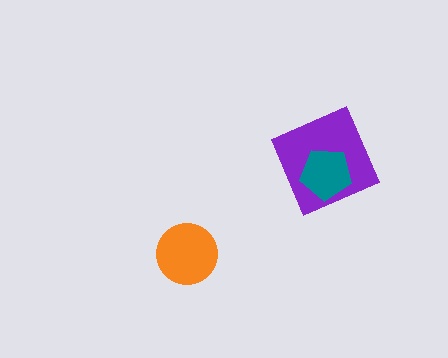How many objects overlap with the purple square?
1 object overlaps with the purple square.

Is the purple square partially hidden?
Yes, it is partially covered by another shape.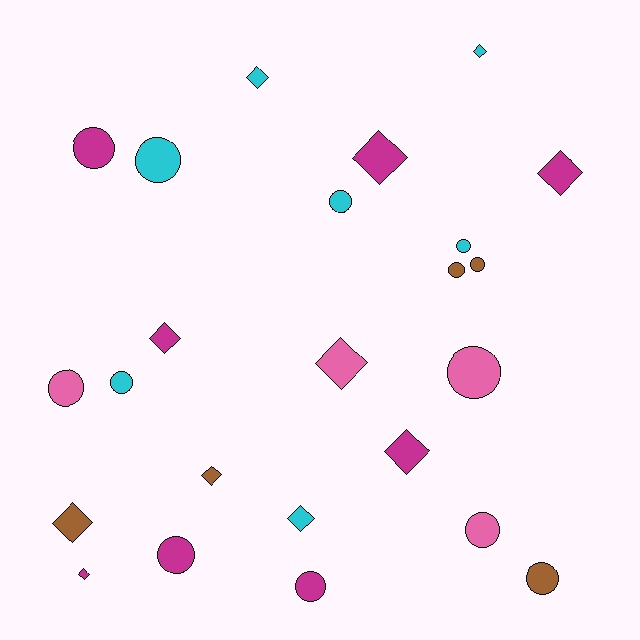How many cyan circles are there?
There are 4 cyan circles.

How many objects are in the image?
There are 24 objects.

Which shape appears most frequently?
Circle, with 13 objects.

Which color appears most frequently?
Magenta, with 8 objects.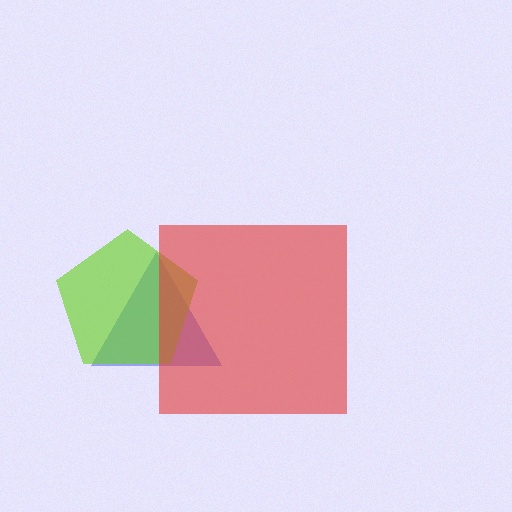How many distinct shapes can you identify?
There are 3 distinct shapes: a blue triangle, a lime pentagon, a red square.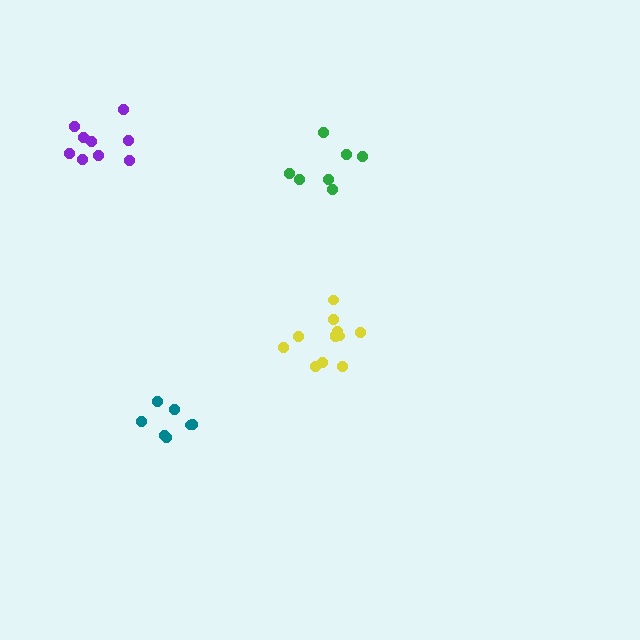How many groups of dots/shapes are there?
There are 4 groups.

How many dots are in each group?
Group 1: 12 dots, Group 2: 7 dots, Group 3: 7 dots, Group 4: 9 dots (35 total).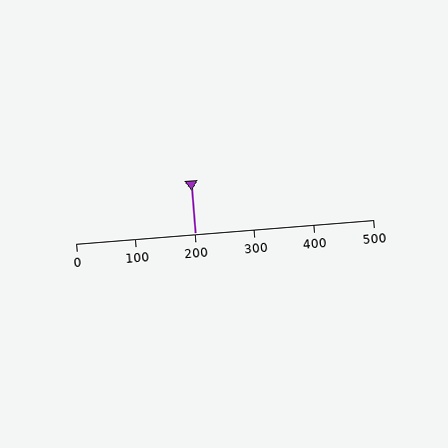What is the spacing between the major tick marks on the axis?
The major ticks are spaced 100 apart.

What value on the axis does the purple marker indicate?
The marker indicates approximately 200.